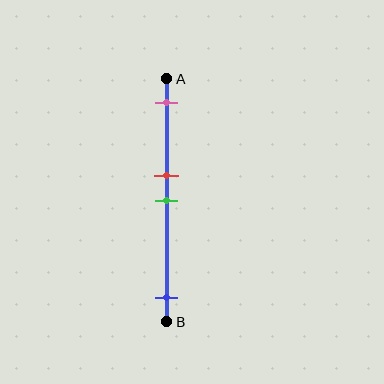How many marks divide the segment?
There are 4 marks dividing the segment.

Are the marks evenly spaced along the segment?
No, the marks are not evenly spaced.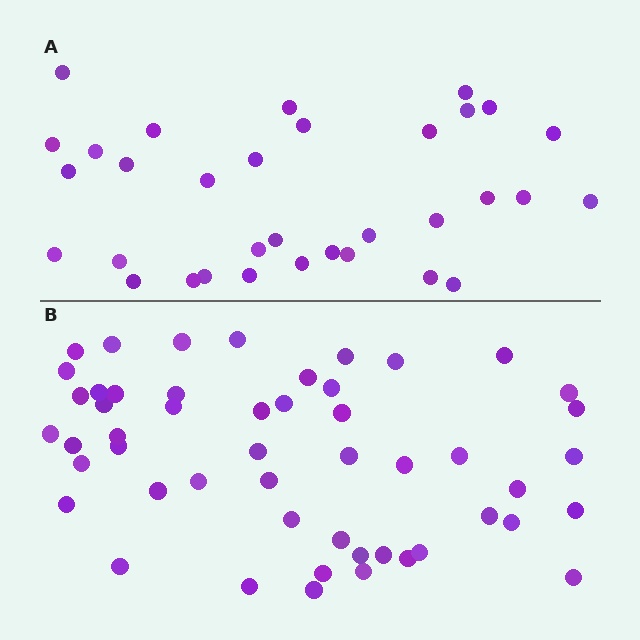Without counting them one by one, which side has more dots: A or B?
Region B (the bottom region) has more dots.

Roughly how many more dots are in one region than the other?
Region B has approximately 20 more dots than region A.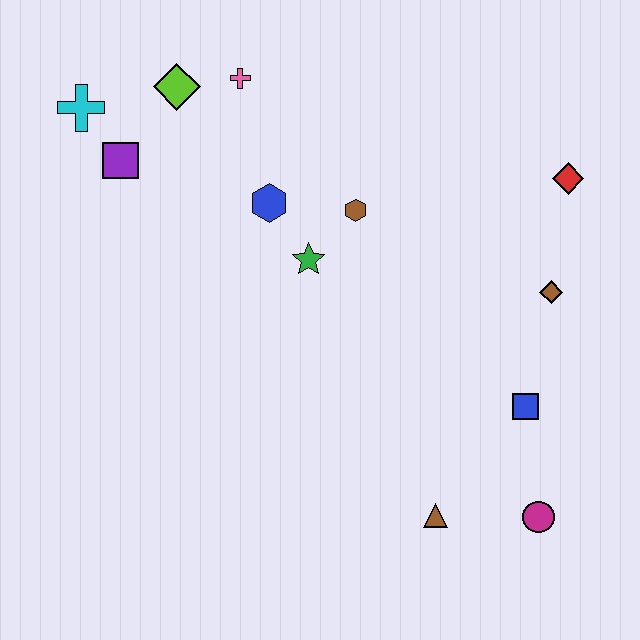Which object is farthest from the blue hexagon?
The magenta circle is farthest from the blue hexagon.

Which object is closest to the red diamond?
The brown diamond is closest to the red diamond.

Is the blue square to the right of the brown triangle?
Yes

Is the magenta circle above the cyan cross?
No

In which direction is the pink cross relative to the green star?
The pink cross is above the green star.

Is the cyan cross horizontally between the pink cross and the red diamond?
No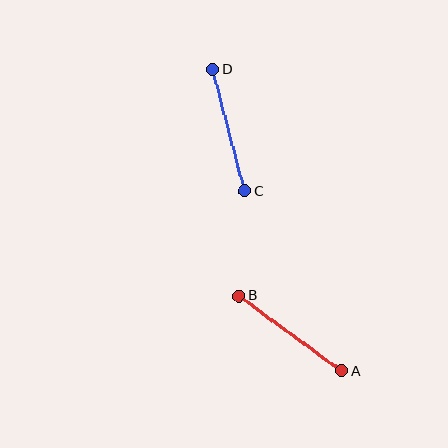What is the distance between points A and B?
The distance is approximately 127 pixels.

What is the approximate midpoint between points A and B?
The midpoint is at approximately (290, 333) pixels.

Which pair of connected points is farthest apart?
Points A and B are farthest apart.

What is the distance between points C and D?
The distance is approximately 125 pixels.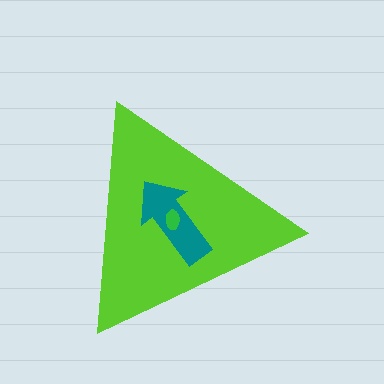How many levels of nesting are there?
3.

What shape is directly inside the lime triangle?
The teal arrow.